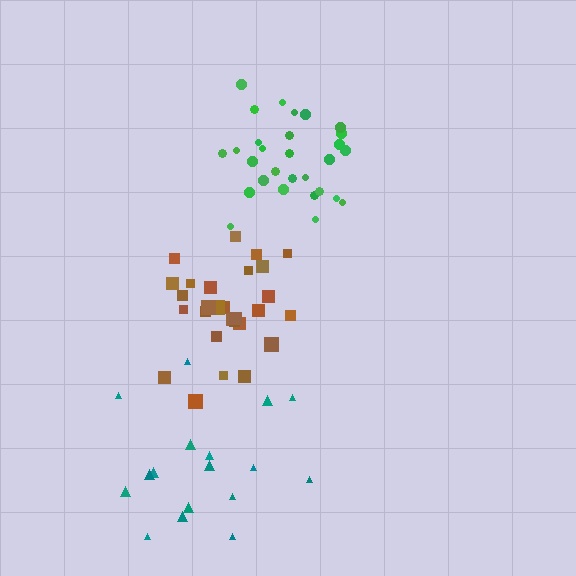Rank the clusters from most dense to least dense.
green, brown, teal.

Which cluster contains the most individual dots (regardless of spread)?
Green (29).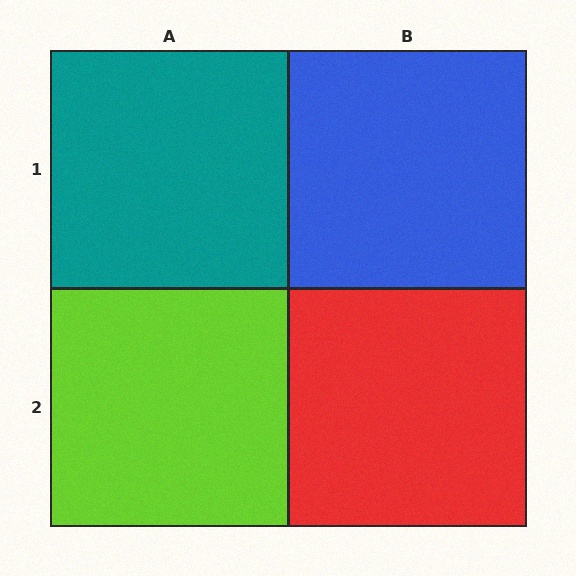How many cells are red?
1 cell is red.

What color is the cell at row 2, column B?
Red.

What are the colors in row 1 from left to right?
Teal, blue.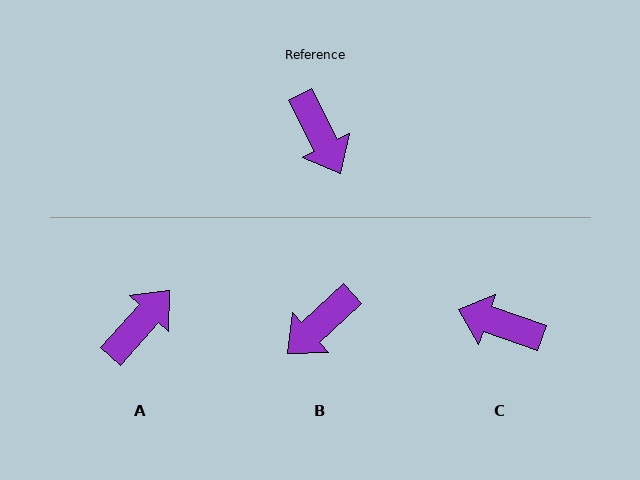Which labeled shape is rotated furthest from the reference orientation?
C, about 136 degrees away.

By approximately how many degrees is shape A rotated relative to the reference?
Approximately 111 degrees counter-clockwise.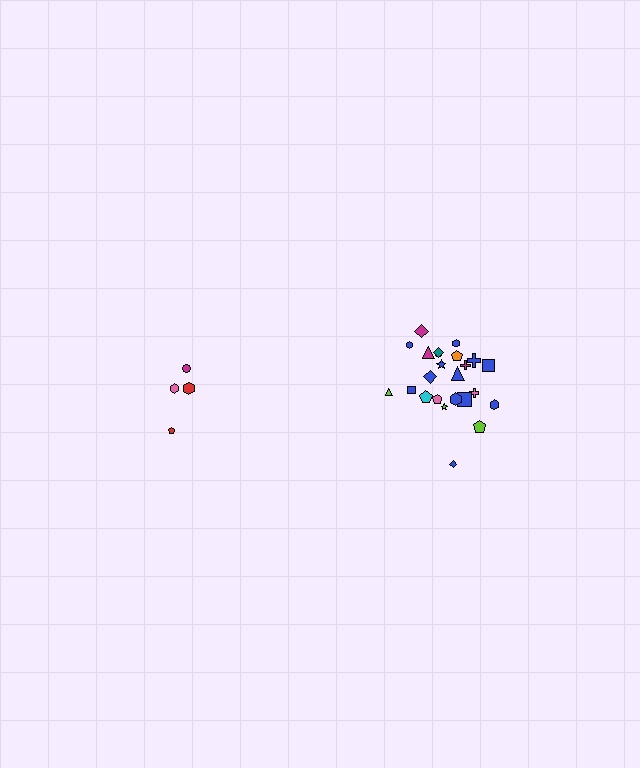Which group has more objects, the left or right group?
The right group.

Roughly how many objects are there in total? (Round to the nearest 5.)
Roughly 30 objects in total.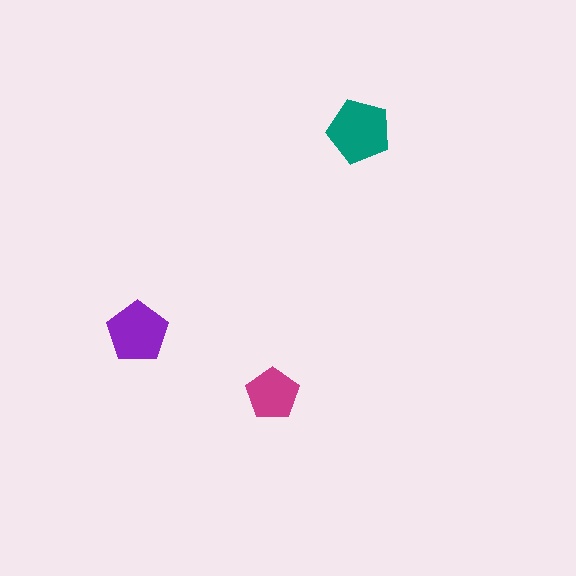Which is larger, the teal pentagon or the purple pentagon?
The teal one.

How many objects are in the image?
There are 3 objects in the image.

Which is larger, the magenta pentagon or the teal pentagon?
The teal one.